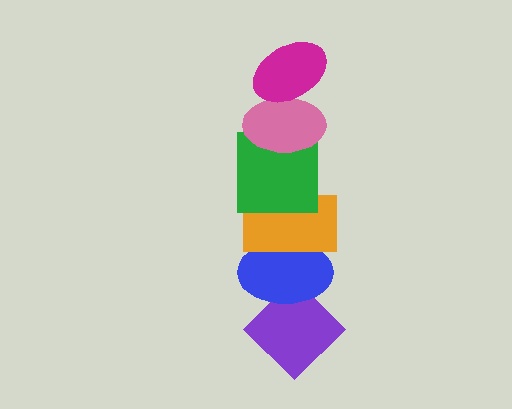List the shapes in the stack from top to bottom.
From top to bottom: the magenta ellipse, the pink ellipse, the green square, the orange rectangle, the blue ellipse, the purple diamond.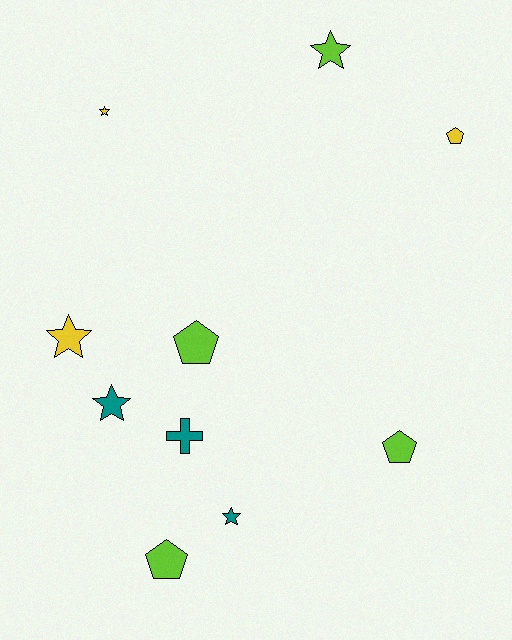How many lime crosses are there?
There are no lime crosses.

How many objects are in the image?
There are 10 objects.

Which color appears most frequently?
Lime, with 4 objects.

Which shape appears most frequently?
Star, with 5 objects.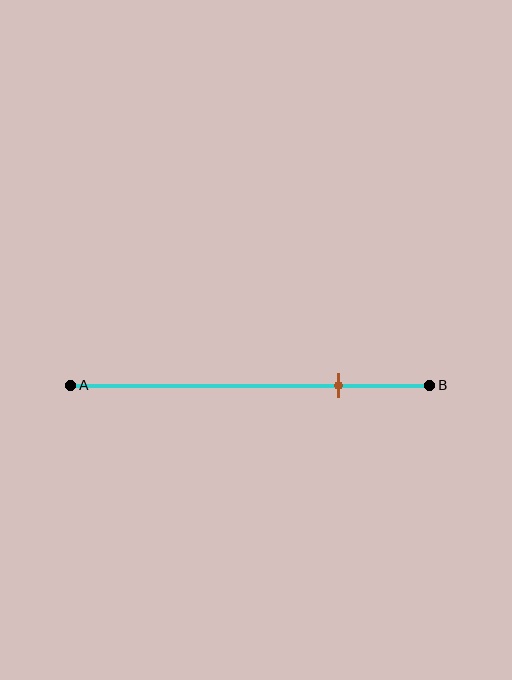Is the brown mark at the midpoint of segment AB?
No, the mark is at about 75% from A, not at the 50% midpoint.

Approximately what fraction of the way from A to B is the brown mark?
The brown mark is approximately 75% of the way from A to B.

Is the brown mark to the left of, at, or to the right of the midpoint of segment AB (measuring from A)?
The brown mark is to the right of the midpoint of segment AB.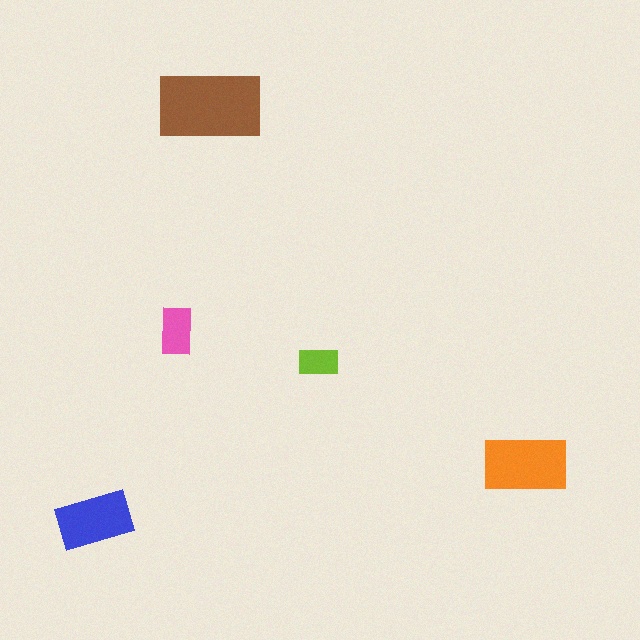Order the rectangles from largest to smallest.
the brown one, the orange one, the blue one, the pink one, the lime one.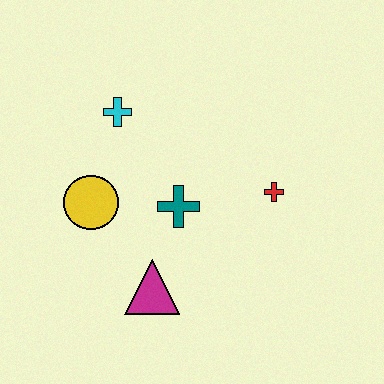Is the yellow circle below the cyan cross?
Yes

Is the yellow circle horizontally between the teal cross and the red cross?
No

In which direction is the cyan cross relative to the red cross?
The cyan cross is to the left of the red cross.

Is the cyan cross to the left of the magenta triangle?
Yes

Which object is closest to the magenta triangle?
The teal cross is closest to the magenta triangle.